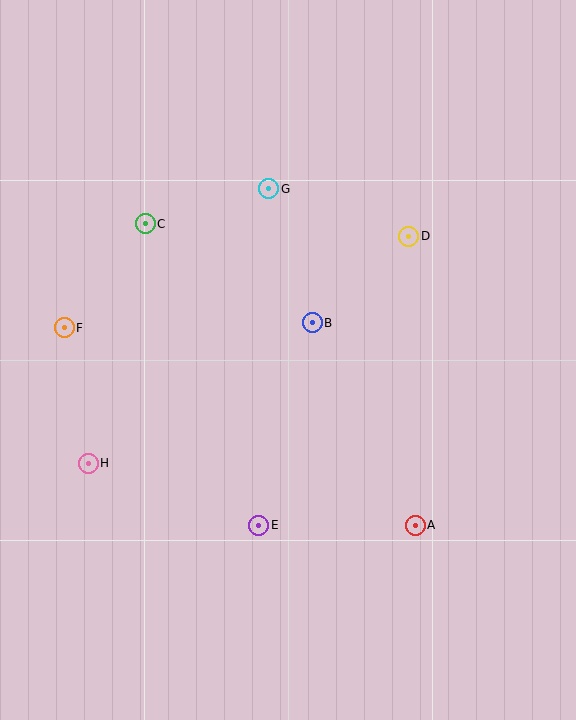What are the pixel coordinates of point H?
Point H is at (88, 463).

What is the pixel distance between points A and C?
The distance between A and C is 405 pixels.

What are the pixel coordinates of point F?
Point F is at (64, 328).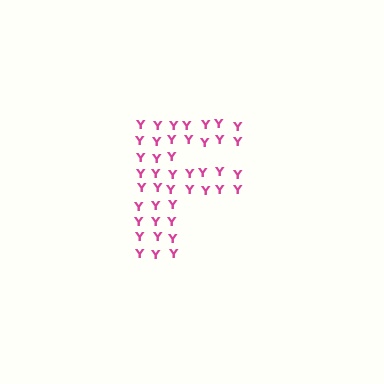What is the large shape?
The large shape is the letter F.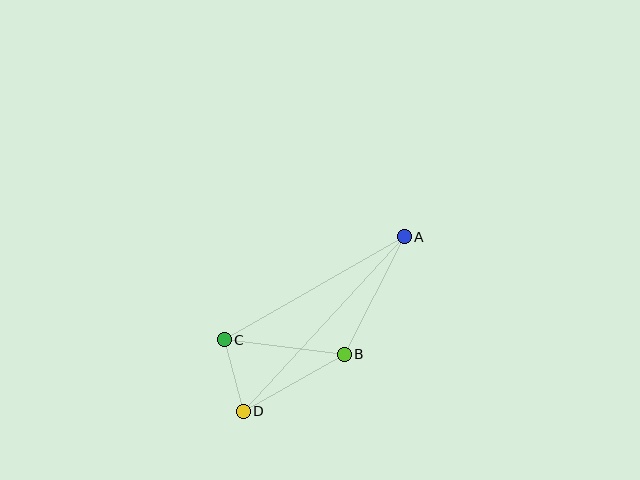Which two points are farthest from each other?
Points A and D are farthest from each other.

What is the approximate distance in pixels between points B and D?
The distance between B and D is approximately 116 pixels.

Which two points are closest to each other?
Points C and D are closest to each other.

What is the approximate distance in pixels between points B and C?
The distance between B and C is approximately 121 pixels.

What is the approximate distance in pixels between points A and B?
The distance between A and B is approximately 132 pixels.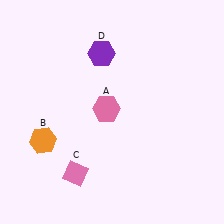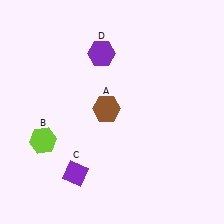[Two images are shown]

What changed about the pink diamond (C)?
In Image 1, C is pink. In Image 2, it changed to purple.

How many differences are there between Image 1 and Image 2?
There are 3 differences between the two images.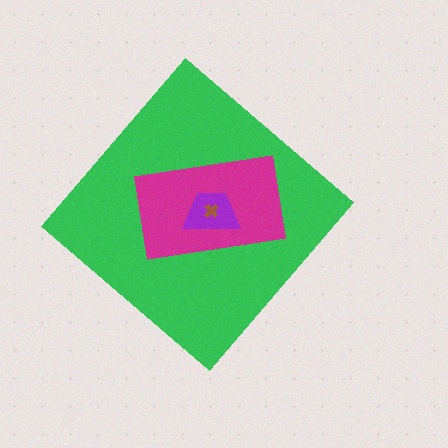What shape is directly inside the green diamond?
The magenta rectangle.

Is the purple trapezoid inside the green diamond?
Yes.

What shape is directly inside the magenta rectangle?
The purple trapezoid.